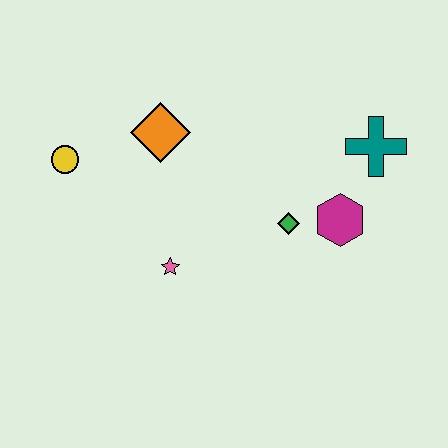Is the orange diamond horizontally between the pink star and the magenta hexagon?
No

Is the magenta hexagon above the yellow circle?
No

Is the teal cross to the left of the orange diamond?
No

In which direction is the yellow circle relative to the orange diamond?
The yellow circle is to the left of the orange diamond.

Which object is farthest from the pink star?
The teal cross is farthest from the pink star.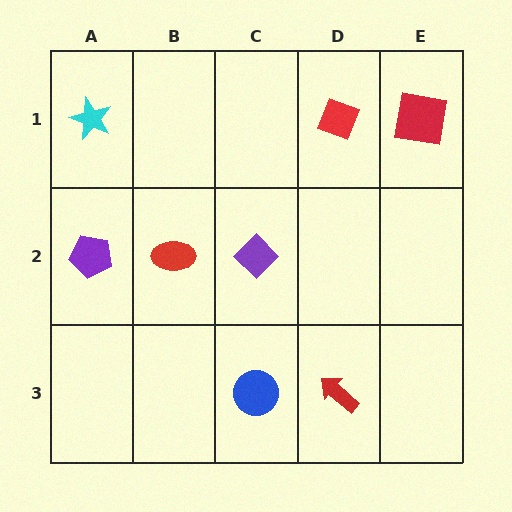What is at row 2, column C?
A purple diamond.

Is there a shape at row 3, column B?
No, that cell is empty.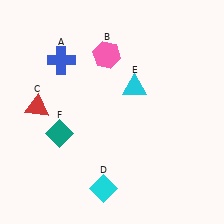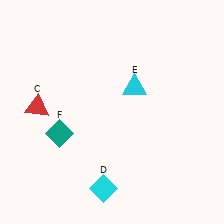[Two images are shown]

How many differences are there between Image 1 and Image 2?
There are 2 differences between the two images.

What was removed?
The pink hexagon (B), the blue cross (A) were removed in Image 2.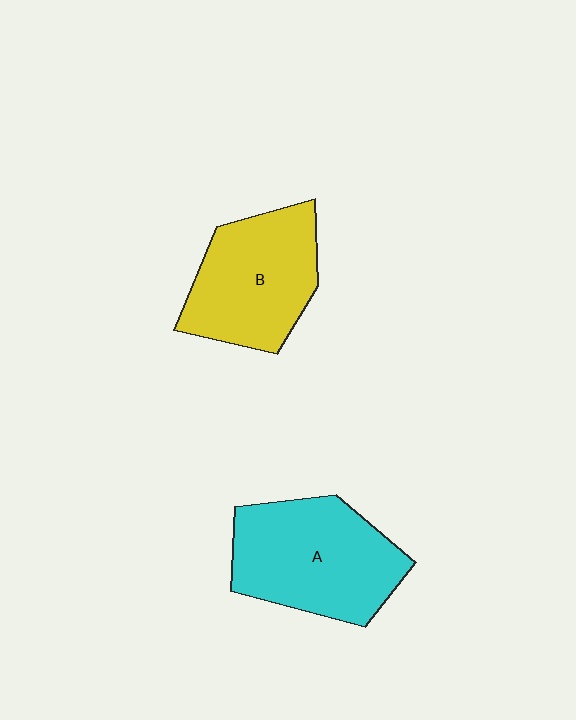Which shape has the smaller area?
Shape B (yellow).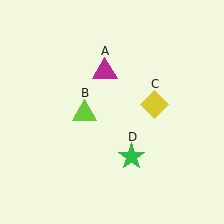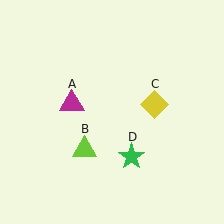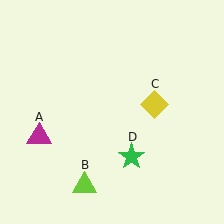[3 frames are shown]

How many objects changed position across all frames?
2 objects changed position: magenta triangle (object A), lime triangle (object B).